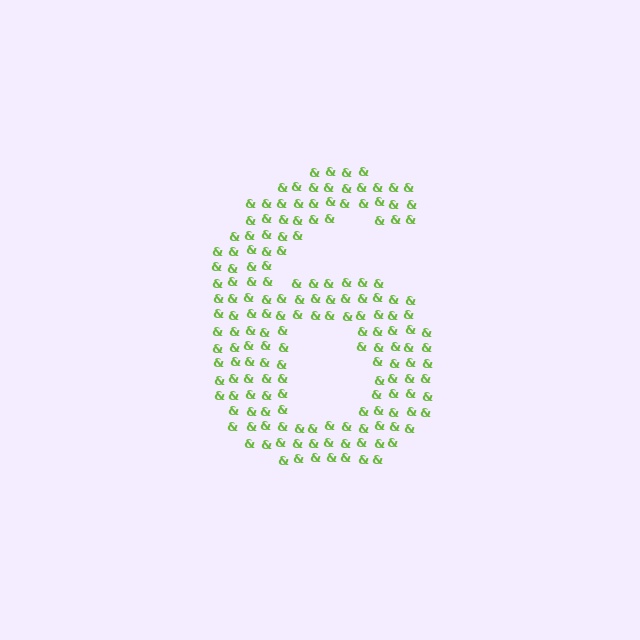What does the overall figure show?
The overall figure shows the digit 6.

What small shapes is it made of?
It is made of small ampersands.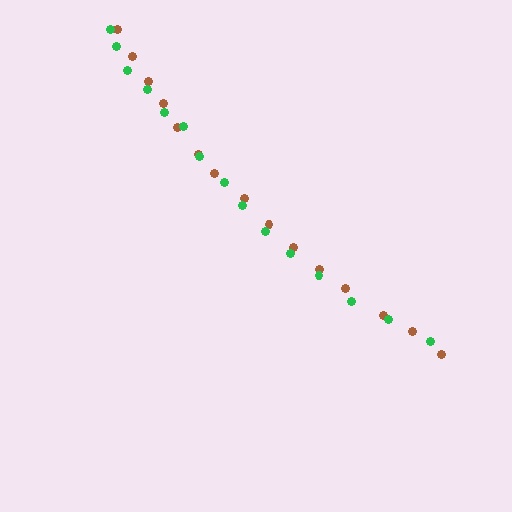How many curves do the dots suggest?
There are 2 distinct paths.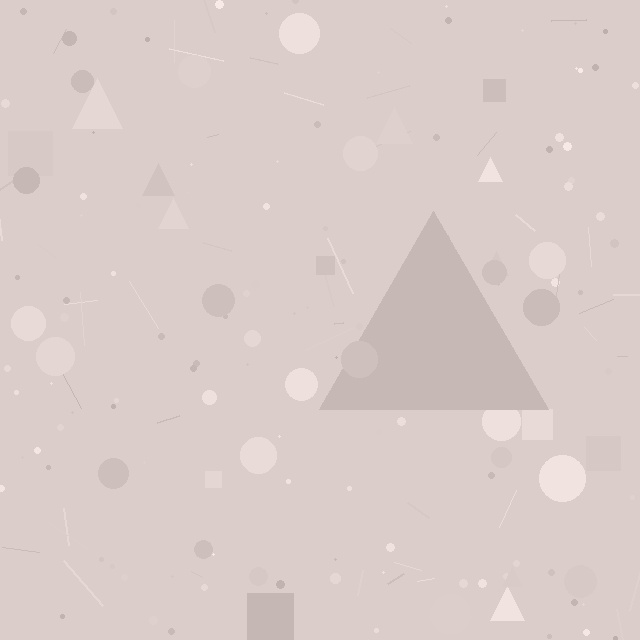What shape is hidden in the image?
A triangle is hidden in the image.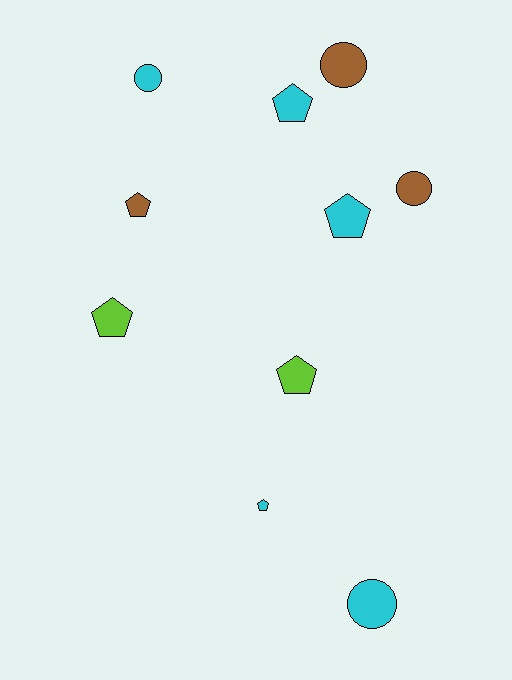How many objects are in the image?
There are 10 objects.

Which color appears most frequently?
Cyan, with 5 objects.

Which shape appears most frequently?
Pentagon, with 6 objects.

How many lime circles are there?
There are no lime circles.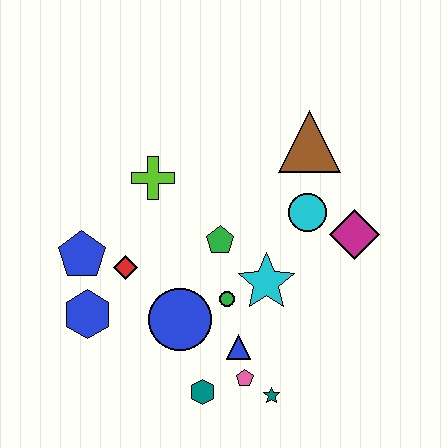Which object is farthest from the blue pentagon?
The magenta diamond is farthest from the blue pentagon.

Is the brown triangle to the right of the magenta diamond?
No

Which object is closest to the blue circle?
The green circle is closest to the blue circle.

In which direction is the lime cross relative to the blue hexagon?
The lime cross is above the blue hexagon.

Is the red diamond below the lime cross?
Yes